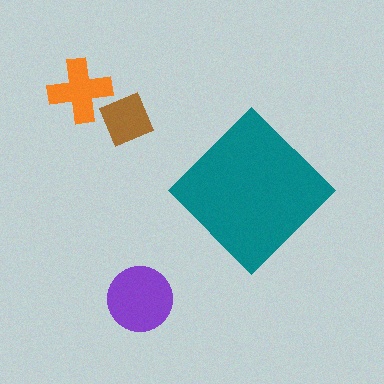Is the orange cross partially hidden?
No, the orange cross is fully visible.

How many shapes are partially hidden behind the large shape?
0 shapes are partially hidden.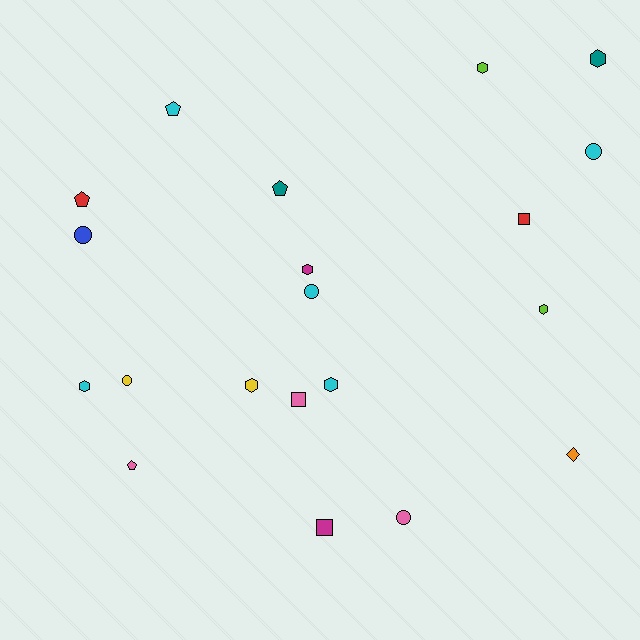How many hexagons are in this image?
There are 7 hexagons.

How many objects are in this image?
There are 20 objects.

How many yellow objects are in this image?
There are 2 yellow objects.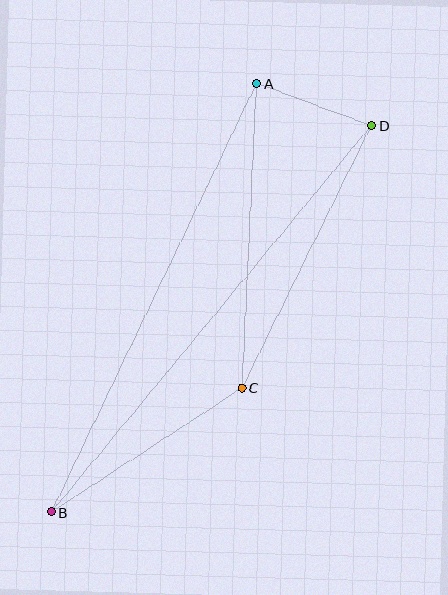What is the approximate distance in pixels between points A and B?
The distance between A and B is approximately 475 pixels.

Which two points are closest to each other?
Points A and D are closest to each other.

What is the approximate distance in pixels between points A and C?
The distance between A and C is approximately 305 pixels.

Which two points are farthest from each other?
Points B and D are farthest from each other.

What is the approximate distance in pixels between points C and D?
The distance between C and D is approximately 292 pixels.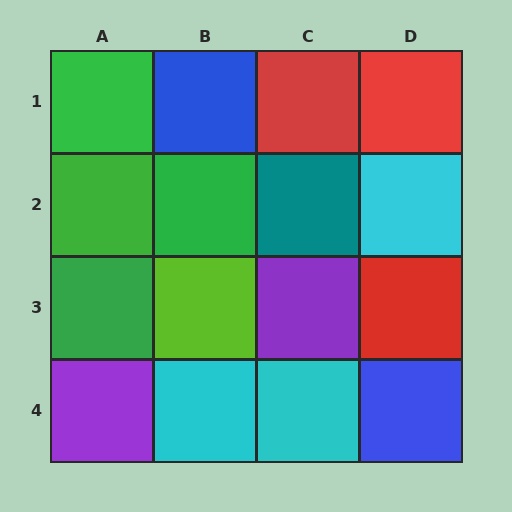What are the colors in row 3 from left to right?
Green, lime, purple, red.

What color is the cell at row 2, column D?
Cyan.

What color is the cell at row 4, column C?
Cyan.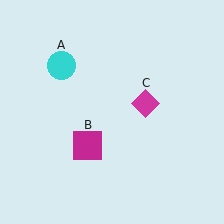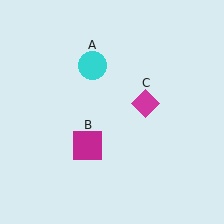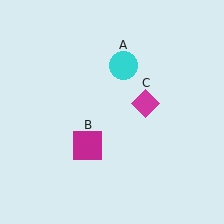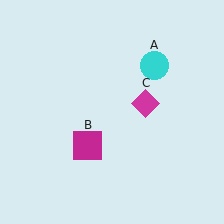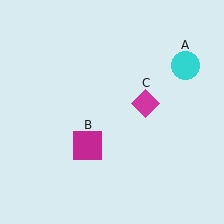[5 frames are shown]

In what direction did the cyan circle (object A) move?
The cyan circle (object A) moved right.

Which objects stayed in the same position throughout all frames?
Magenta square (object B) and magenta diamond (object C) remained stationary.